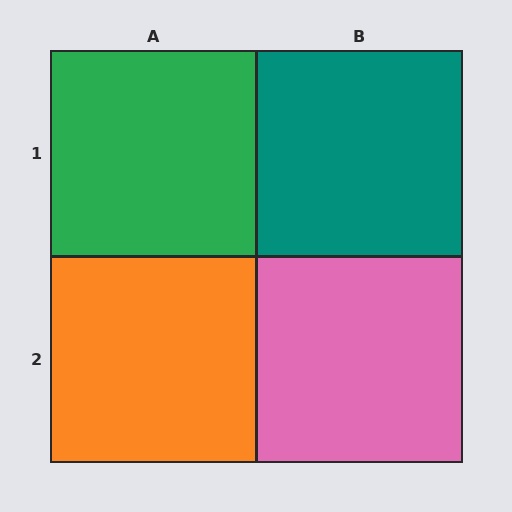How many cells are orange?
1 cell is orange.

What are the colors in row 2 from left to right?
Orange, pink.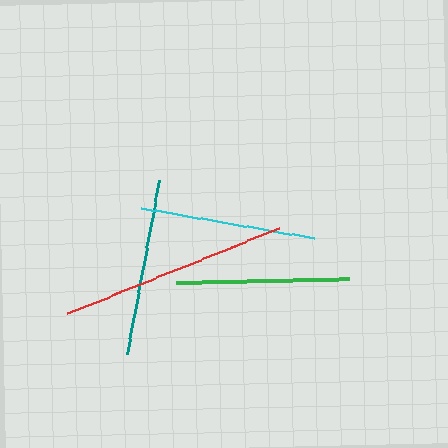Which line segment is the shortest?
The green line is the shortest at approximately 173 pixels.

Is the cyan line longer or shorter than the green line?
The cyan line is longer than the green line.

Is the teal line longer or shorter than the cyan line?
The teal line is longer than the cyan line.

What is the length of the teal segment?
The teal segment is approximately 177 pixels long.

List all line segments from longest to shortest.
From longest to shortest: red, teal, cyan, green.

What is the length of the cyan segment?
The cyan segment is approximately 176 pixels long.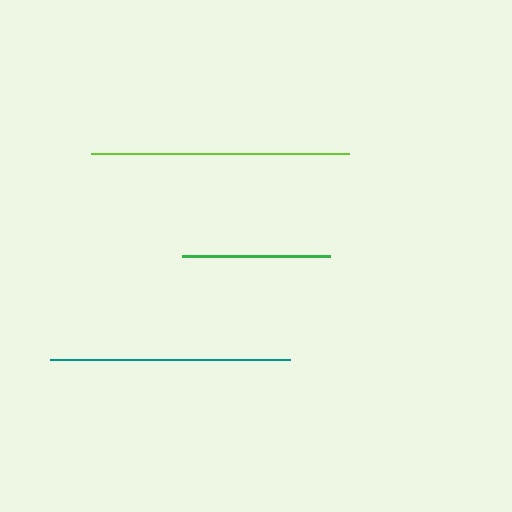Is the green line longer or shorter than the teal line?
The teal line is longer than the green line.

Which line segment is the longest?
The lime line is the longest at approximately 259 pixels.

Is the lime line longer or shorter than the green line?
The lime line is longer than the green line.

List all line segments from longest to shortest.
From longest to shortest: lime, teal, green.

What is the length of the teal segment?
The teal segment is approximately 240 pixels long.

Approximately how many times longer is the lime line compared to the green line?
The lime line is approximately 1.8 times the length of the green line.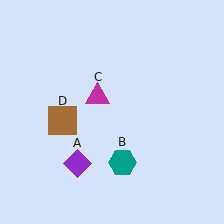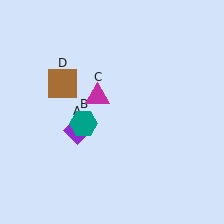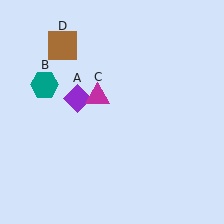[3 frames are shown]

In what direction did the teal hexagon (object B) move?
The teal hexagon (object B) moved up and to the left.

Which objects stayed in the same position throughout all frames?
Magenta triangle (object C) remained stationary.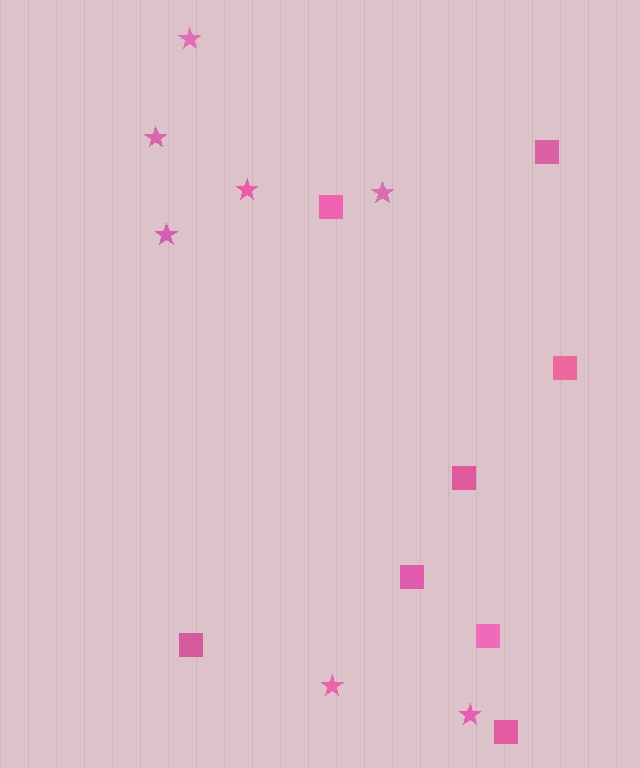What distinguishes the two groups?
There are 2 groups: one group of stars (7) and one group of squares (8).